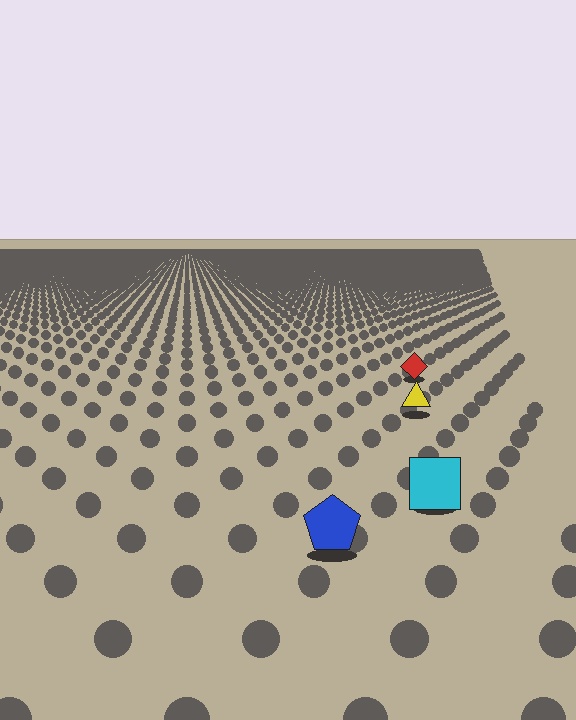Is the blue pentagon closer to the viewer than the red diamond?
Yes. The blue pentagon is closer — you can tell from the texture gradient: the ground texture is coarser near it.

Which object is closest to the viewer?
The blue pentagon is closest. The texture marks near it are larger and more spread out.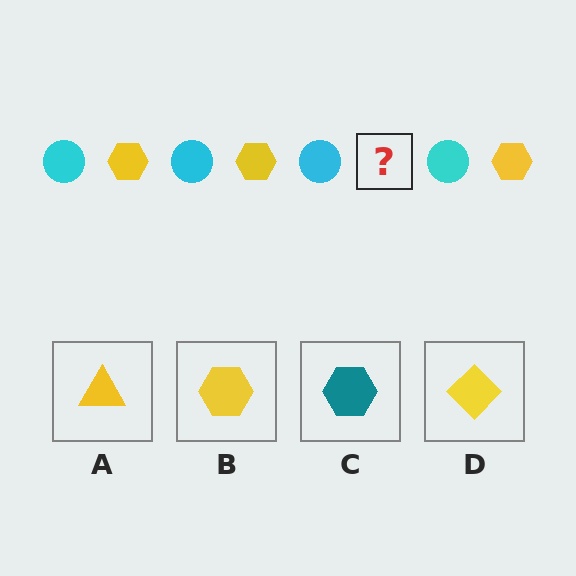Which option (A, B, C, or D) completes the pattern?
B.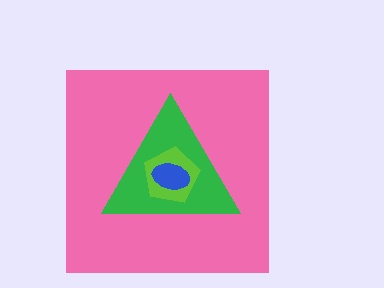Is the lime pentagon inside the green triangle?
Yes.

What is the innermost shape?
The blue ellipse.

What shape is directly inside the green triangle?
The lime pentagon.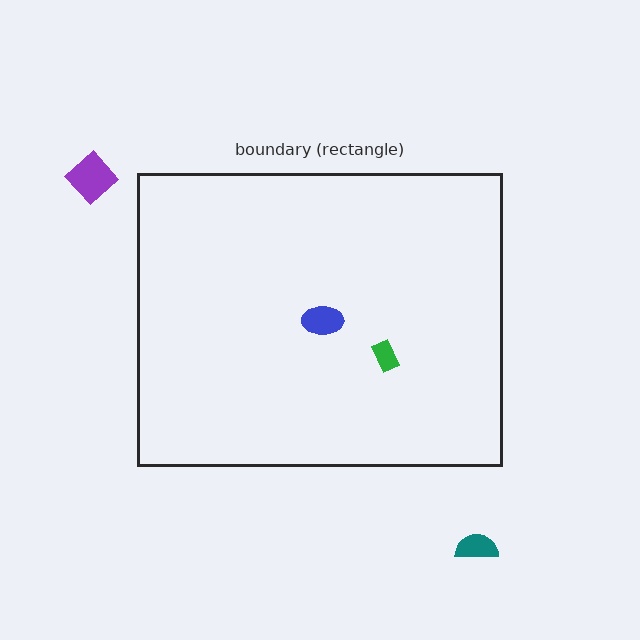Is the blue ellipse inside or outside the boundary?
Inside.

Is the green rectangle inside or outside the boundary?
Inside.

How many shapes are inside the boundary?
2 inside, 2 outside.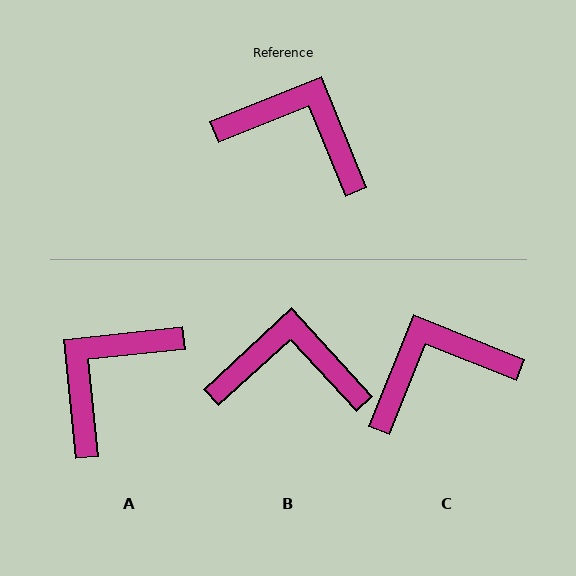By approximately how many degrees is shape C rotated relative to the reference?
Approximately 46 degrees counter-clockwise.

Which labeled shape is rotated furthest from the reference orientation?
A, about 74 degrees away.